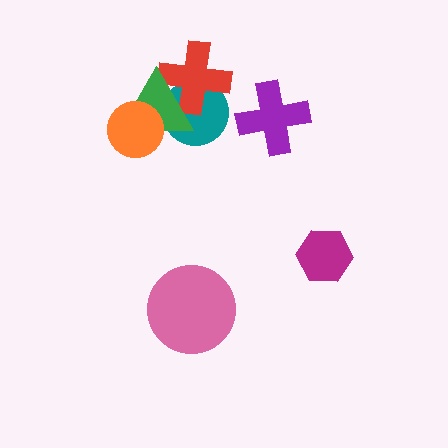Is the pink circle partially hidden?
No, no other shape covers it.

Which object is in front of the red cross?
The green triangle is in front of the red cross.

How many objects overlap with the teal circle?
2 objects overlap with the teal circle.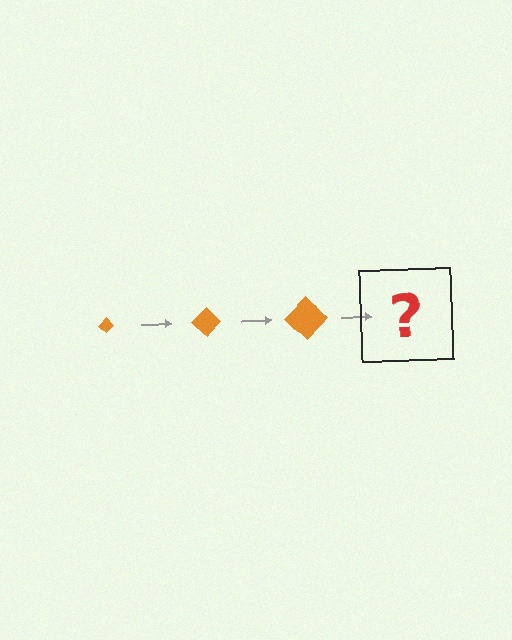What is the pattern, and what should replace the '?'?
The pattern is that the diamond gets progressively larger each step. The '?' should be an orange diamond, larger than the previous one.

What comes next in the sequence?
The next element should be an orange diamond, larger than the previous one.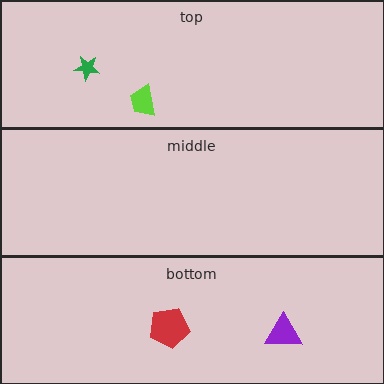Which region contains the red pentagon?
The bottom region.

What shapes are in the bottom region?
The purple triangle, the red pentagon.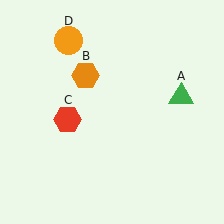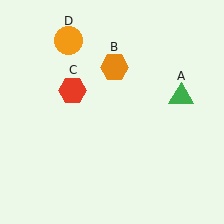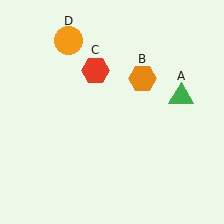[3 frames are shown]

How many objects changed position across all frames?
2 objects changed position: orange hexagon (object B), red hexagon (object C).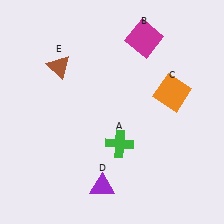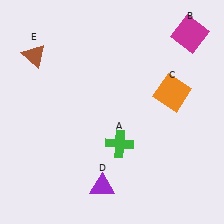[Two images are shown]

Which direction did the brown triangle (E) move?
The brown triangle (E) moved left.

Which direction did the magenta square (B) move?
The magenta square (B) moved right.